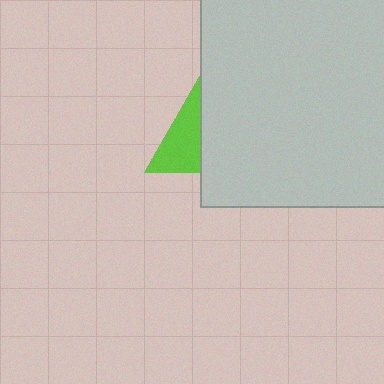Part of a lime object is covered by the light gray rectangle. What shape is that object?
It is a triangle.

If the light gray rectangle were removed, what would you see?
You would see the complete lime triangle.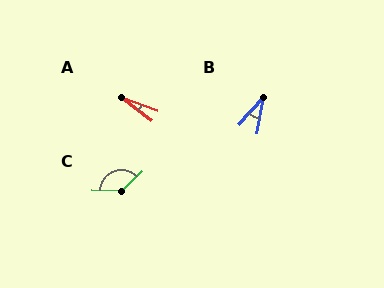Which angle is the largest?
C, at approximately 135 degrees.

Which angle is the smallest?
A, at approximately 18 degrees.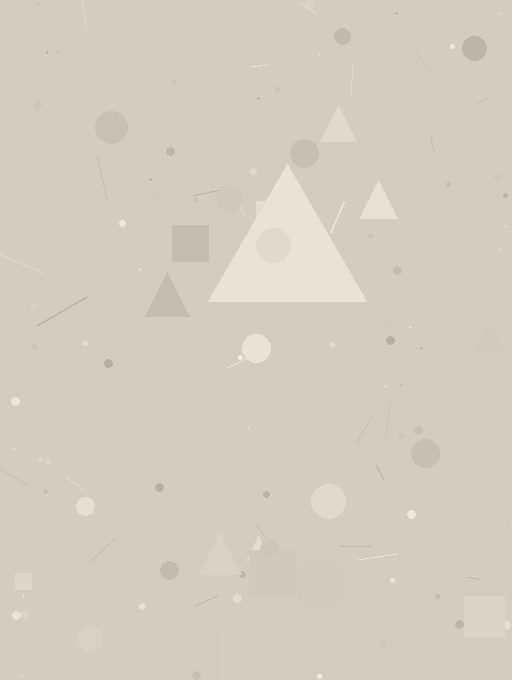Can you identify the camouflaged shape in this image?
The camouflaged shape is a triangle.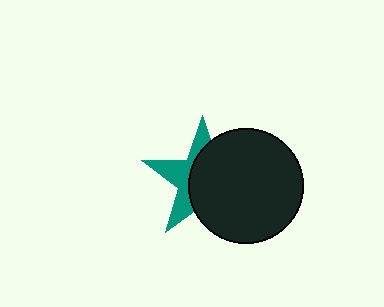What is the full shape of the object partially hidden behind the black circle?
The partially hidden object is a teal star.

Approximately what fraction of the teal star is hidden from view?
Roughly 61% of the teal star is hidden behind the black circle.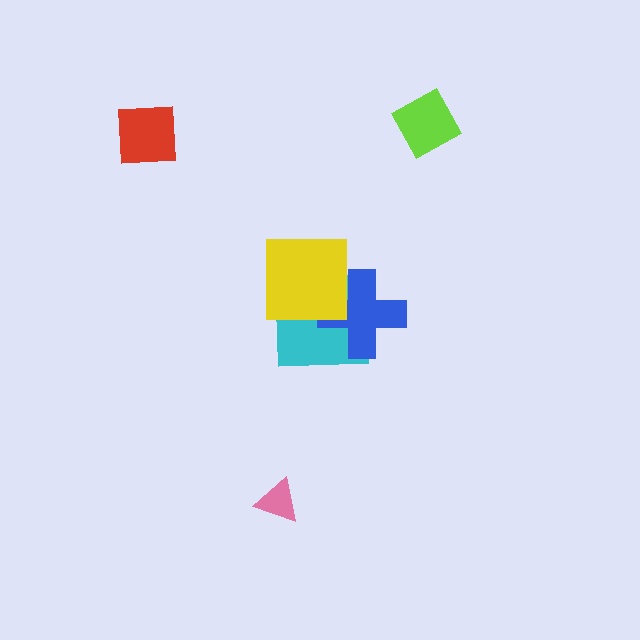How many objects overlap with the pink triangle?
0 objects overlap with the pink triangle.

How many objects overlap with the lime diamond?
0 objects overlap with the lime diamond.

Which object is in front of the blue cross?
The yellow square is in front of the blue cross.